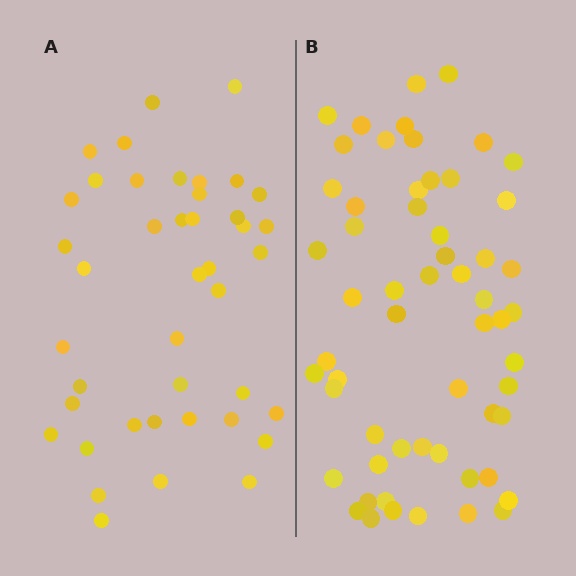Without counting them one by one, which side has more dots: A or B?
Region B (the right region) has more dots.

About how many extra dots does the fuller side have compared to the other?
Region B has approximately 15 more dots than region A.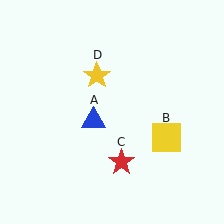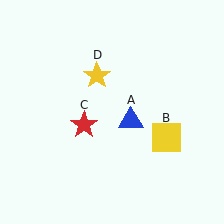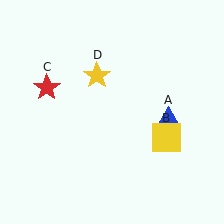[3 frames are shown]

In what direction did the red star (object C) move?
The red star (object C) moved up and to the left.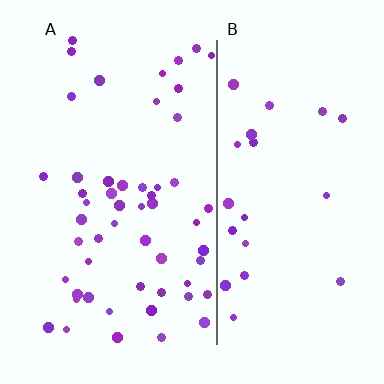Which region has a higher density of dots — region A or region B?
A (the left).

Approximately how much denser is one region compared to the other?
Approximately 2.3× — region A over region B.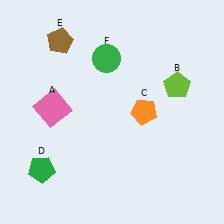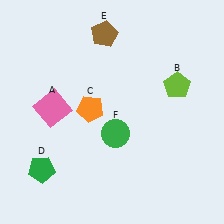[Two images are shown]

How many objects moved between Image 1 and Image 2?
3 objects moved between the two images.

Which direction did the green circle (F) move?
The green circle (F) moved down.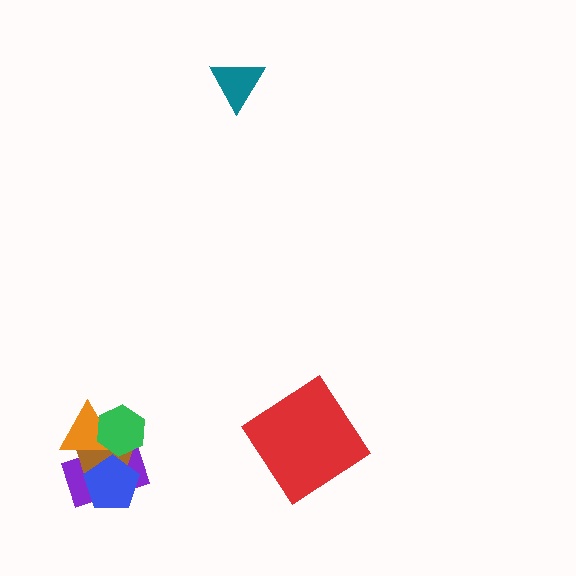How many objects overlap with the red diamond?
0 objects overlap with the red diamond.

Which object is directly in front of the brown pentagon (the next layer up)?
The orange triangle is directly in front of the brown pentagon.